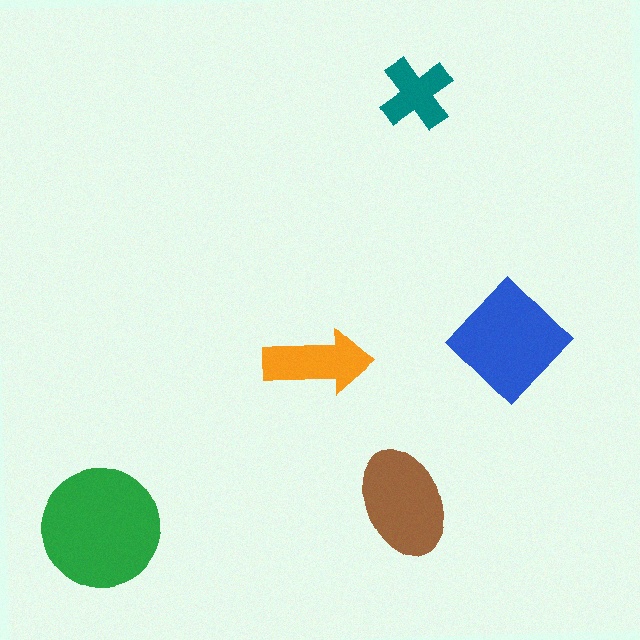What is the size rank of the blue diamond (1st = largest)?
2nd.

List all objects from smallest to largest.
The teal cross, the orange arrow, the brown ellipse, the blue diamond, the green circle.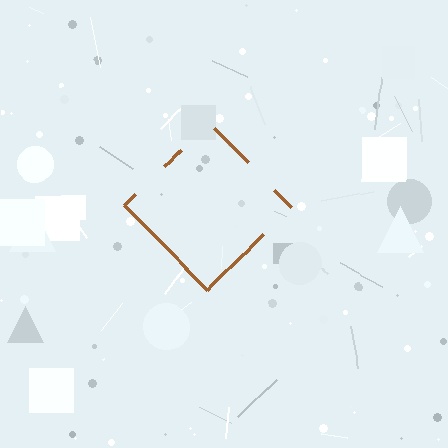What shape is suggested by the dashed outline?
The dashed outline suggests a diamond.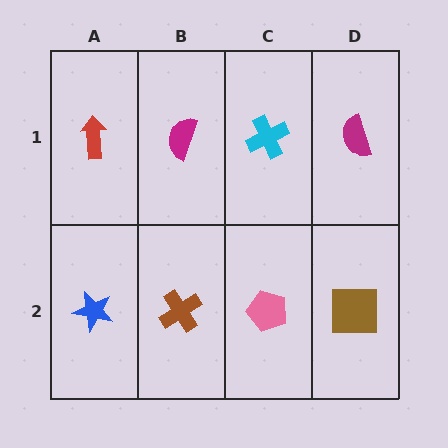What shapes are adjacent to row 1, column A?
A blue star (row 2, column A), a magenta semicircle (row 1, column B).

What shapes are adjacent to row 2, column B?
A magenta semicircle (row 1, column B), a blue star (row 2, column A), a pink pentagon (row 2, column C).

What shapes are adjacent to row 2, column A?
A red arrow (row 1, column A), a brown cross (row 2, column B).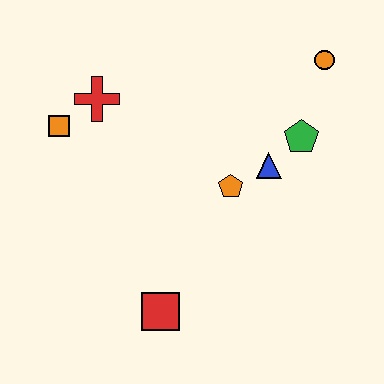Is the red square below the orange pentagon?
Yes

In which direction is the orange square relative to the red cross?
The orange square is to the left of the red cross.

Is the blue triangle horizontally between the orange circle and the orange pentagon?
Yes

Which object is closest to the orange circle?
The green pentagon is closest to the orange circle.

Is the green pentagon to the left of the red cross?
No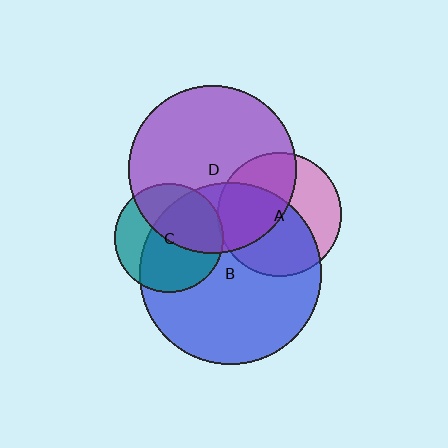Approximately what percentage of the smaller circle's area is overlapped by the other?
Approximately 5%.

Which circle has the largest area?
Circle B (blue).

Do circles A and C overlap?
Yes.